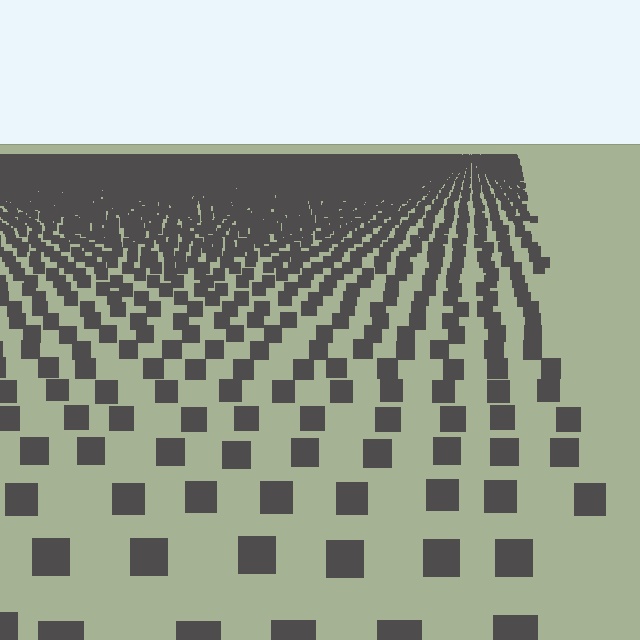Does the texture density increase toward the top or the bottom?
Density increases toward the top.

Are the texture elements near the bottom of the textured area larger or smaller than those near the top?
Larger. Near the bottom, elements are closer to the viewer and appear at a bigger on-screen size.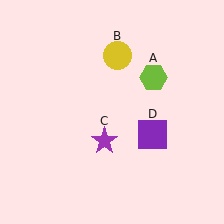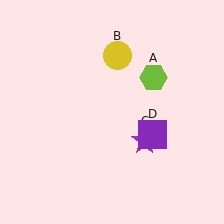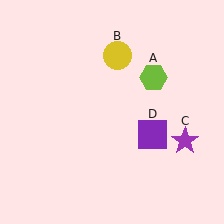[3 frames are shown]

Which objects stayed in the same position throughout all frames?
Lime hexagon (object A) and yellow circle (object B) and purple square (object D) remained stationary.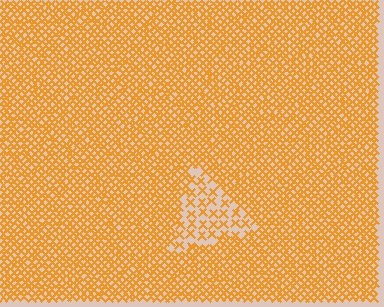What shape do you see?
I see a triangle.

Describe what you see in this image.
The image contains small orange elements arranged at two different densities. A triangle-shaped region is visible where the elements are less densely packed than the surrounding area.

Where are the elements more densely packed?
The elements are more densely packed outside the triangle boundary.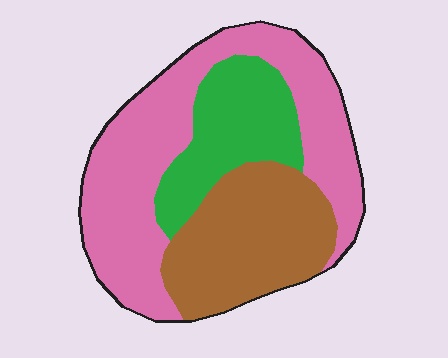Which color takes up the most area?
Pink, at roughly 50%.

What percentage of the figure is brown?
Brown takes up about one third (1/3) of the figure.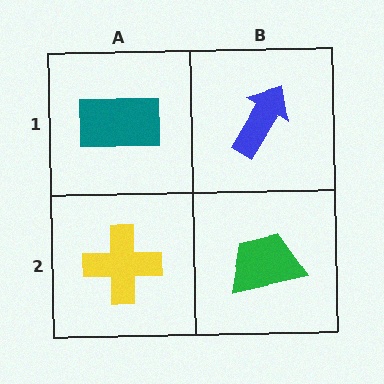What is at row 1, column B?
A blue arrow.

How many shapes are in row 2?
2 shapes.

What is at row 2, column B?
A green trapezoid.